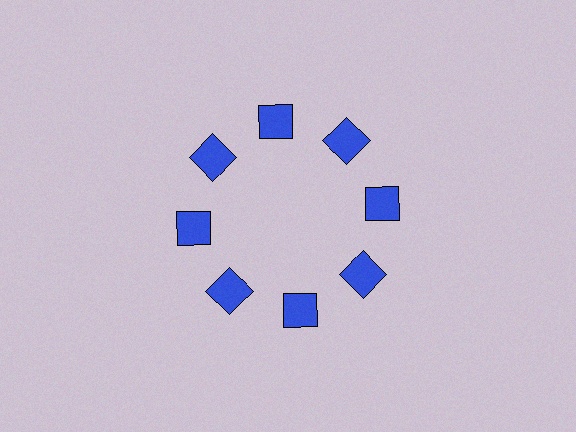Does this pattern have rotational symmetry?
Yes, this pattern has 8-fold rotational symmetry. It looks the same after rotating 45 degrees around the center.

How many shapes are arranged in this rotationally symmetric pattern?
There are 8 shapes, arranged in 8 groups of 1.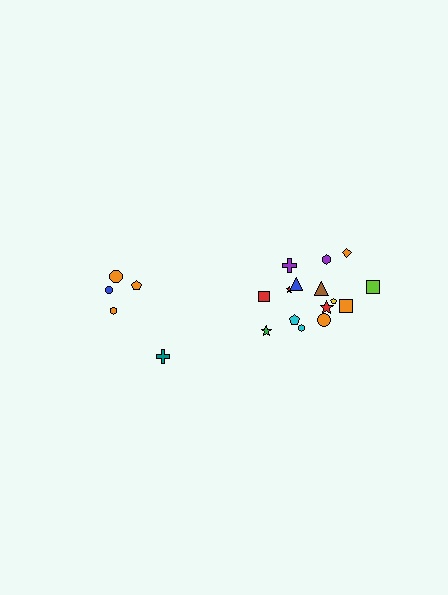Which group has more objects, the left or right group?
The right group.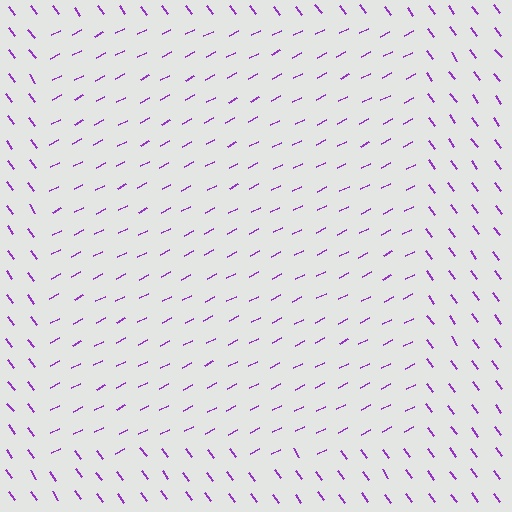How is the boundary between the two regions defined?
The boundary is defined purely by a change in line orientation (approximately 81 degrees difference). All lines are the same color and thickness.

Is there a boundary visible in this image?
Yes, there is a texture boundary formed by a change in line orientation.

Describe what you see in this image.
The image is filled with small purple line segments. A rectangle region in the image has lines oriented differently from the surrounding lines, creating a visible texture boundary.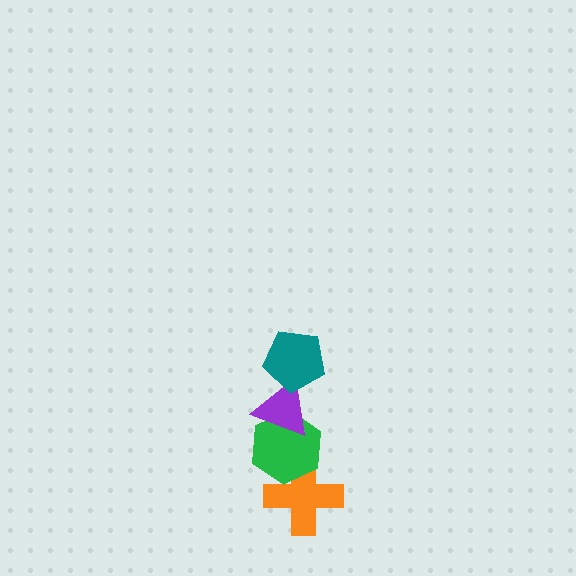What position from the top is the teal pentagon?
The teal pentagon is 1st from the top.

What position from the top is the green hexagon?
The green hexagon is 3rd from the top.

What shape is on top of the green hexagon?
The purple triangle is on top of the green hexagon.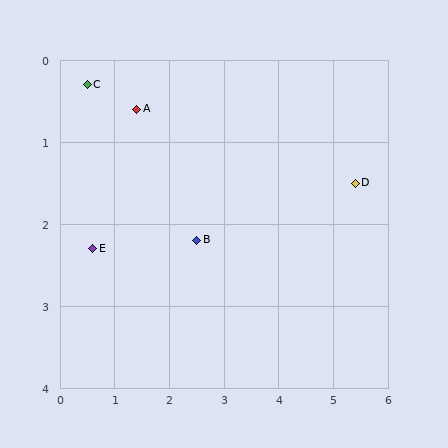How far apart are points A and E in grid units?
Points A and E are about 1.9 grid units apart.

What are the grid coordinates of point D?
Point D is at approximately (5.4, 1.5).